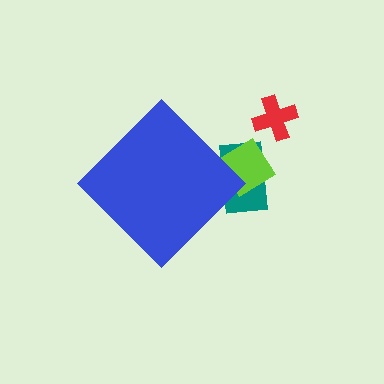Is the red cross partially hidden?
No, the red cross is fully visible.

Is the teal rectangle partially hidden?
Yes, the teal rectangle is partially hidden behind the blue diamond.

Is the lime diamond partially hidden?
Yes, the lime diamond is partially hidden behind the blue diamond.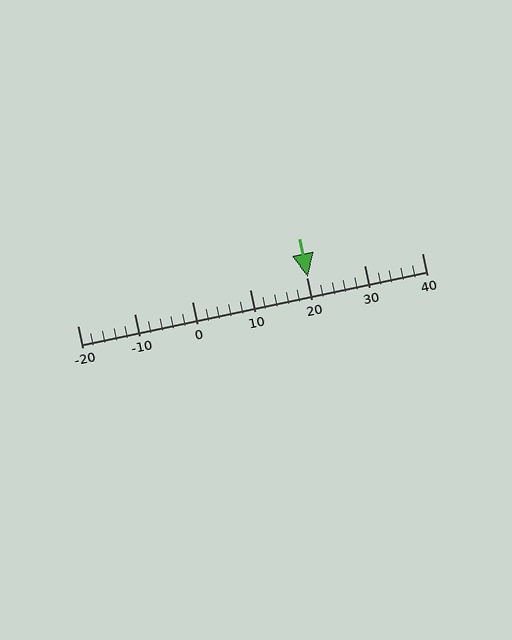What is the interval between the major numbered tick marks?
The major tick marks are spaced 10 units apart.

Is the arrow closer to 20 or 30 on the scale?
The arrow is closer to 20.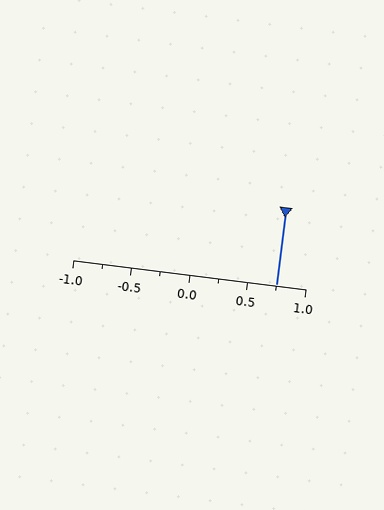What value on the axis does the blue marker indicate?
The marker indicates approximately 0.75.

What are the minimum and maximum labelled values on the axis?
The axis runs from -1.0 to 1.0.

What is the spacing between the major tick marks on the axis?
The major ticks are spaced 0.5 apart.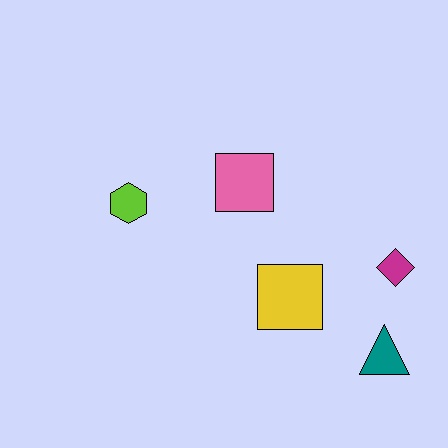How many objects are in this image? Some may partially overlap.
There are 5 objects.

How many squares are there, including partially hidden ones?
There are 2 squares.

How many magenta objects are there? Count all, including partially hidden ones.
There is 1 magenta object.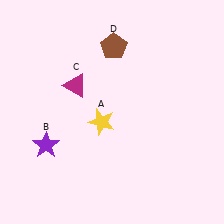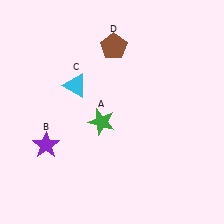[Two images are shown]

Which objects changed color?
A changed from yellow to green. C changed from magenta to cyan.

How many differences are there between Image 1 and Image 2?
There are 2 differences between the two images.